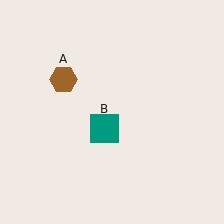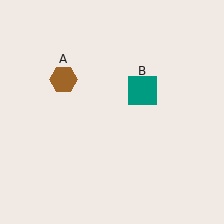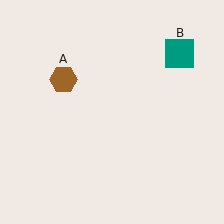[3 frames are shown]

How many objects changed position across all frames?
1 object changed position: teal square (object B).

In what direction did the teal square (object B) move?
The teal square (object B) moved up and to the right.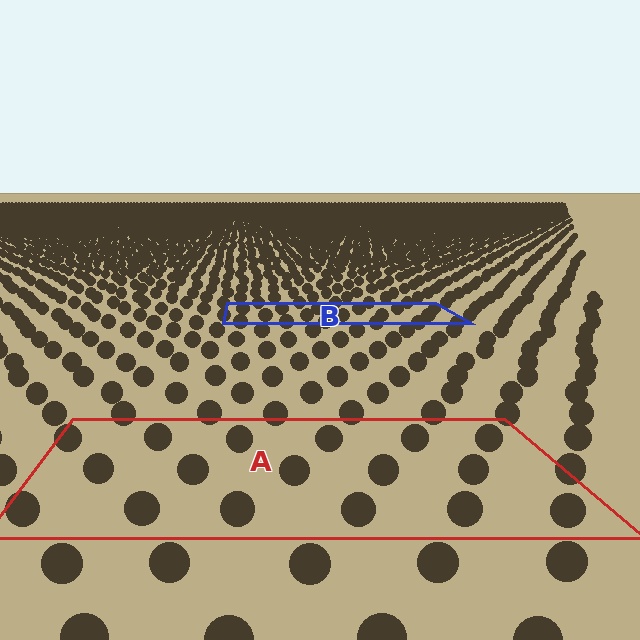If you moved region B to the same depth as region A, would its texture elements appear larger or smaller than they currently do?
They would appear larger. At a closer depth, the same texture elements are projected at a bigger on-screen size.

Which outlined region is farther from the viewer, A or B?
Region B is farther from the viewer — the texture elements inside it appear smaller and more densely packed.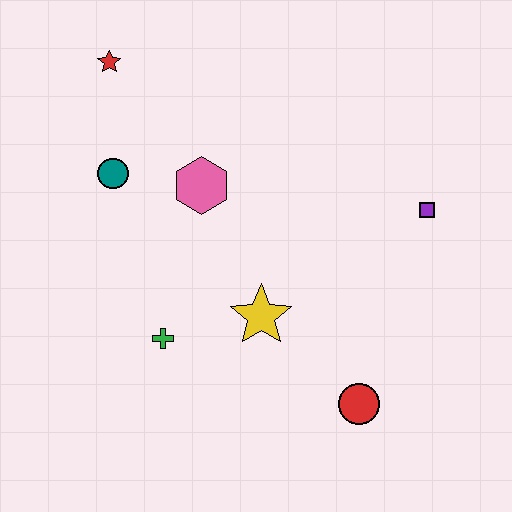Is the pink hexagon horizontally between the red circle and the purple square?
No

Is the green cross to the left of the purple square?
Yes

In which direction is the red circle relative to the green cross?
The red circle is to the right of the green cross.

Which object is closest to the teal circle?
The pink hexagon is closest to the teal circle.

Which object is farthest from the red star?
The red circle is farthest from the red star.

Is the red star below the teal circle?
No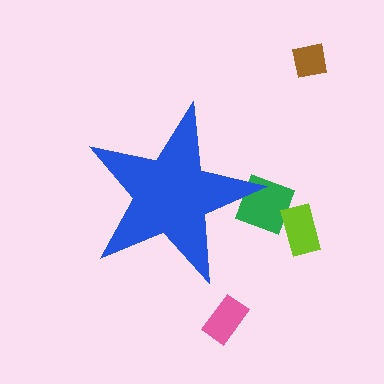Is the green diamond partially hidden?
Yes, the green diamond is partially hidden behind the blue star.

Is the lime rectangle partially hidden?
No, the lime rectangle is fully visible.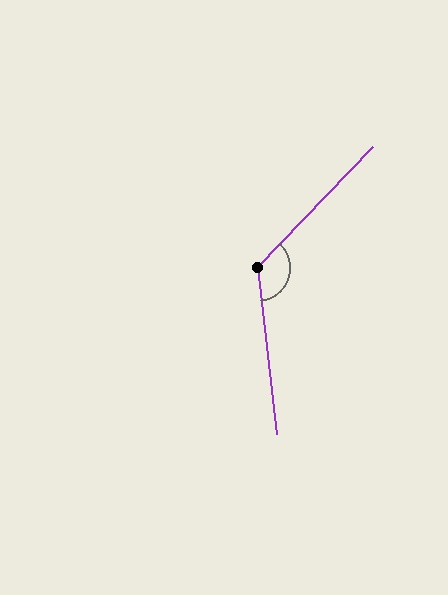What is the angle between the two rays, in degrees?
Approximately 130 degrees.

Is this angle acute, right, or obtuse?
It is obtuse.